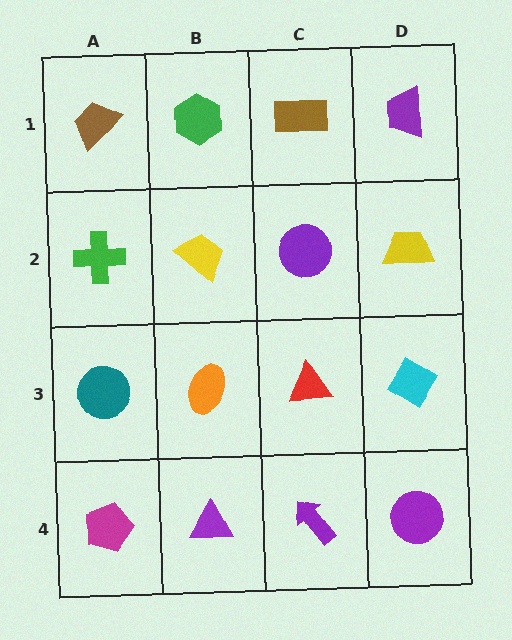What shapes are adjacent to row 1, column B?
A yellow trapezoid (row 2, column B), a brown trapezoid (row 1, column A), a brown rectangle (row 1, column C).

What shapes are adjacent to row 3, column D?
A yellow trapezoid (row 2, column D), a purple circle (row 4, column D), a red triangle (row 3, column C).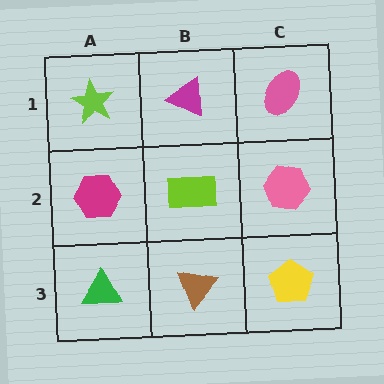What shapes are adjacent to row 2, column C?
A pink ellipse (row 1, column C), a yellow pentagon (row 3, column C), a lime rectangle (row 2, column B).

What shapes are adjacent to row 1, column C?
A pink hexagon (row 2, column C), a magenta triangle (row 1, column B).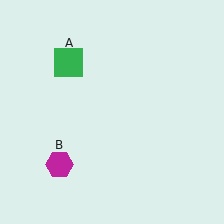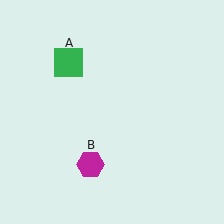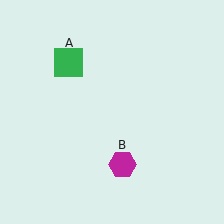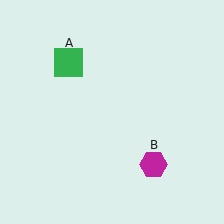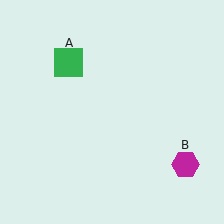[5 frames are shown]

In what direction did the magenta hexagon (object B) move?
The magenta hexagon (object B) moved right.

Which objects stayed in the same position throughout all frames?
Green square (object A) remained stationary.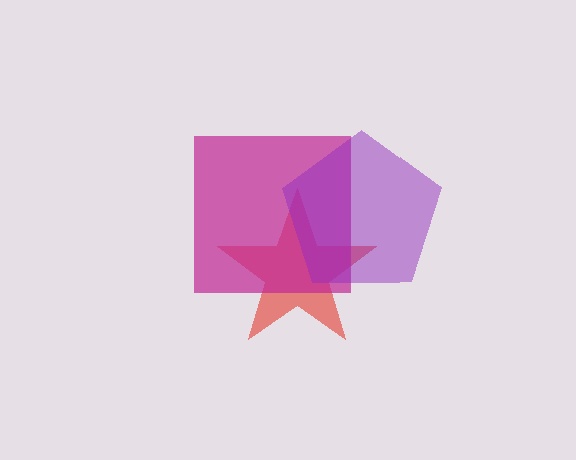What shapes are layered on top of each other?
The layered shapes are: a red star, a magenta square, a purple pentagon.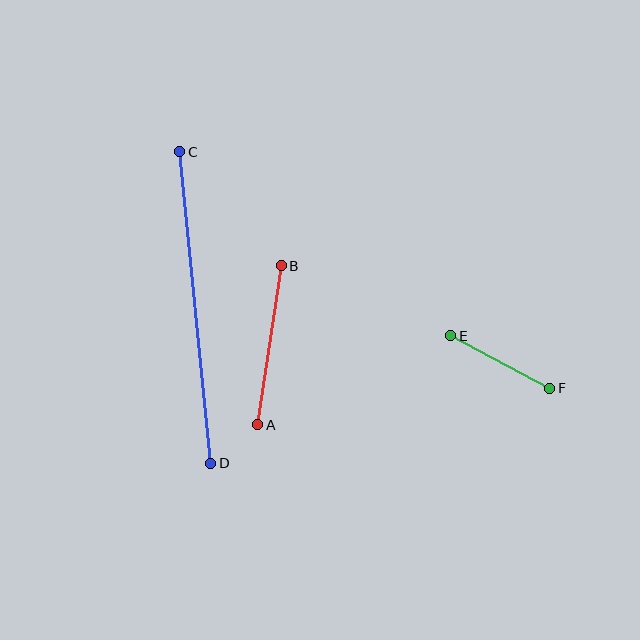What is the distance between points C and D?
The distance is approximately 313 pixels.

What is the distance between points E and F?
The distance is approximately 112 pixels.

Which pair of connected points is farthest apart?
Points C and D are farthest apart.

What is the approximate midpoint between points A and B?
The midpoint is at approximately (269, 345) pixels.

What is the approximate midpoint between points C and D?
The midpoint is at approximately (195, 307) pixels.